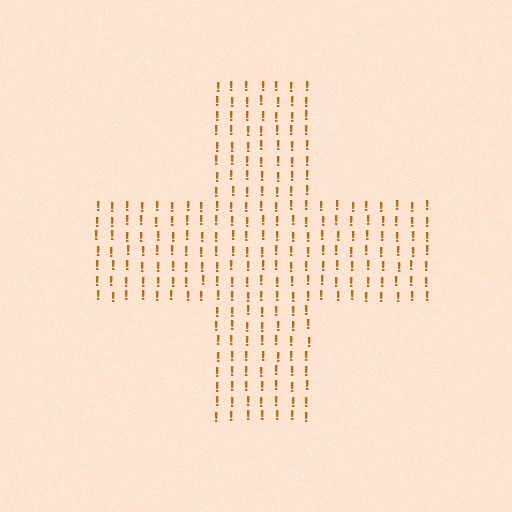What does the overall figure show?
The overall figure shows a cross.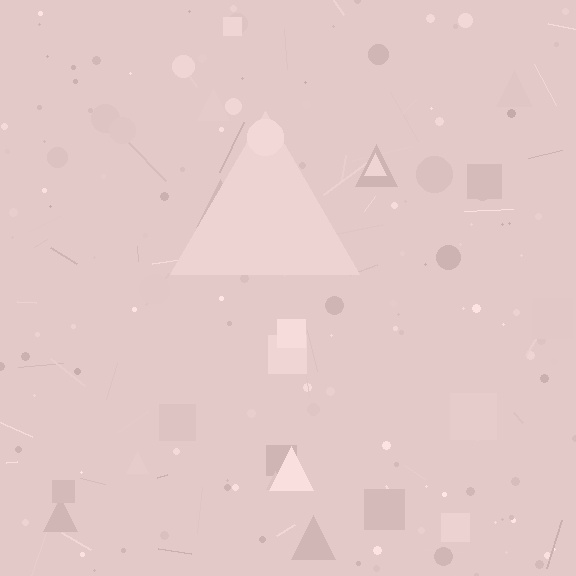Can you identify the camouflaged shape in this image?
The camouflaged shape is a triangle.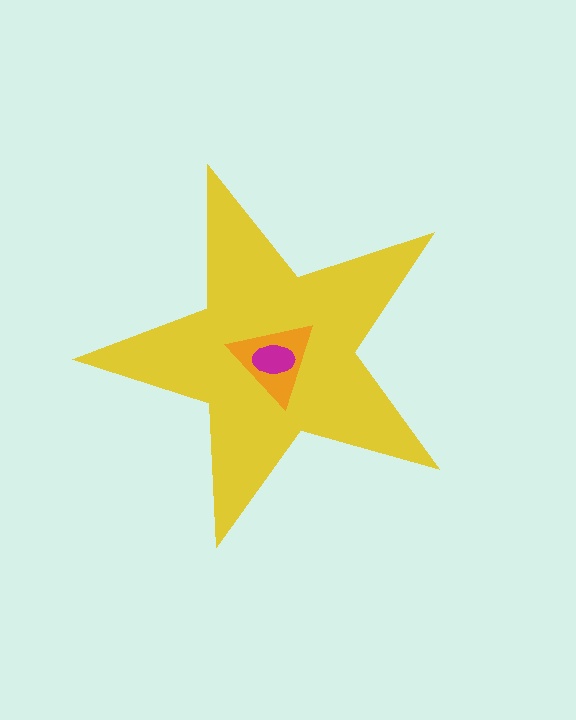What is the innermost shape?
The magenta ellipse.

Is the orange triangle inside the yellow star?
Yes.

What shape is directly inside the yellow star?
The orange triangle.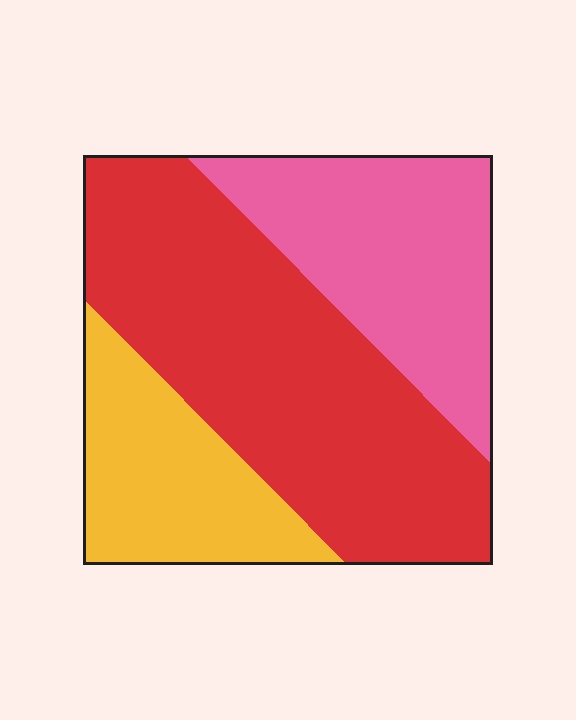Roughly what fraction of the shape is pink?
Pink takes up about one quarter (1/4) of the shape.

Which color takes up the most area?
Red, at roughly 50%.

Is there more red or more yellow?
Red.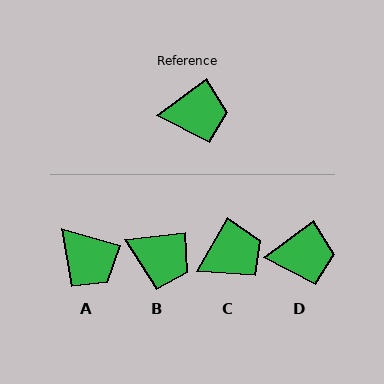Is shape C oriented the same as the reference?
No, it is off by about 24 degrees.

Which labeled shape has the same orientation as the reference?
D.